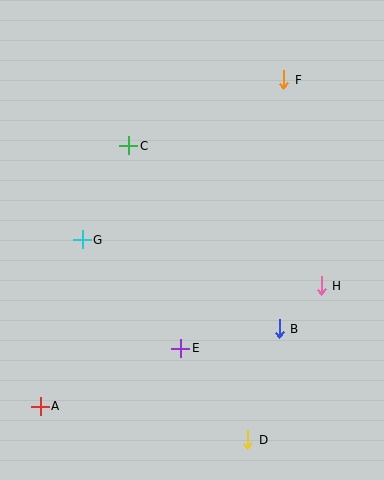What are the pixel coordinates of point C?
Point C is at (129, 146).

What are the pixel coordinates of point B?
Point B is at (279, 329).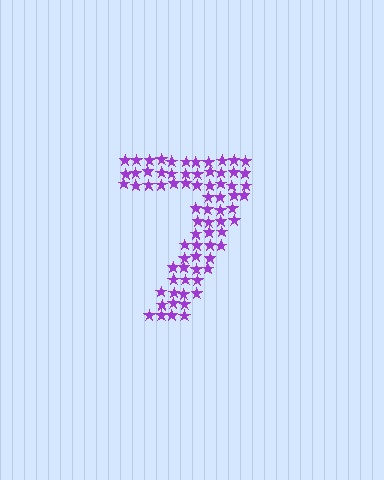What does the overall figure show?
The overall figure shows the digit 7.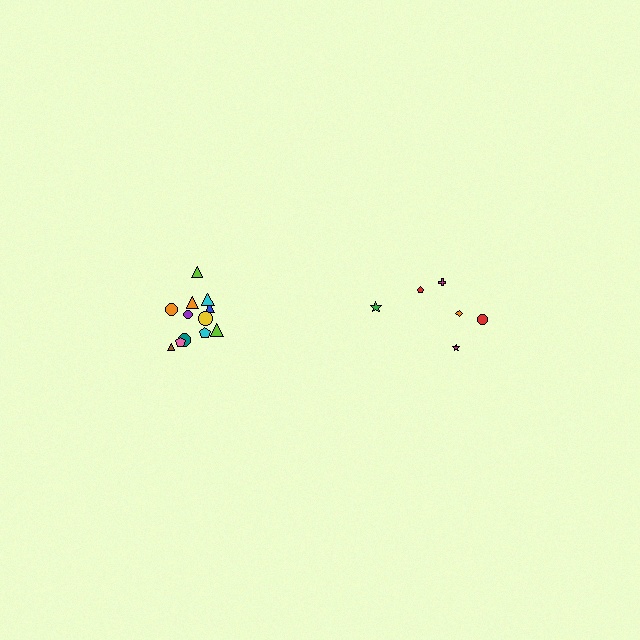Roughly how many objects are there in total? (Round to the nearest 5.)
Roughly 20 objects in total.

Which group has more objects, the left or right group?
The left group.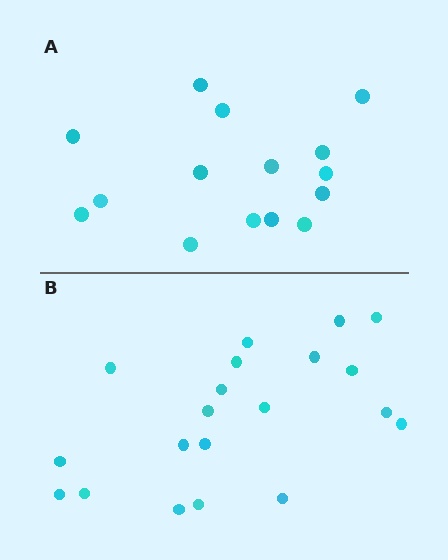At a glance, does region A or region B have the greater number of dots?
Region B (the bottom region) has more dots.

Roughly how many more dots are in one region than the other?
Region B has about 5 more dots than region A.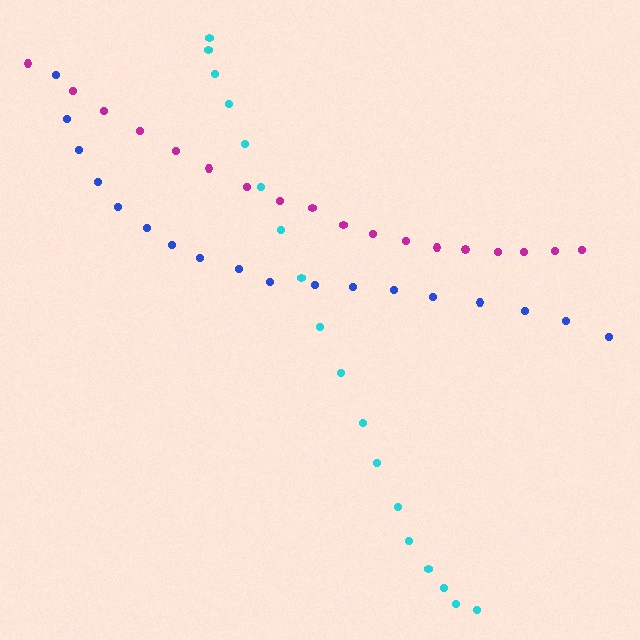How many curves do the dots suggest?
There are 3 distinct paths.